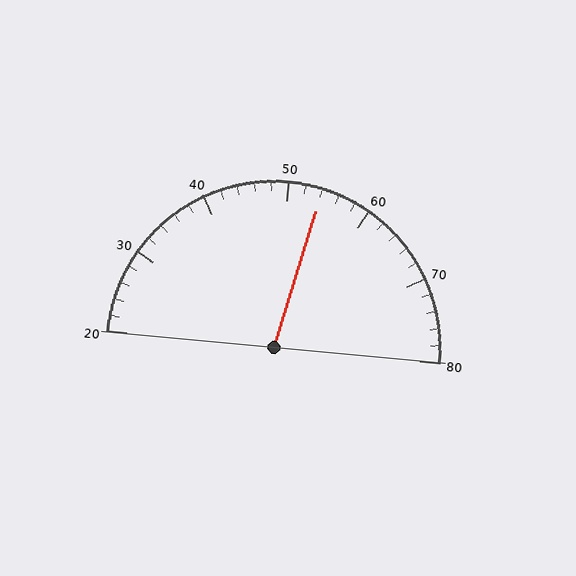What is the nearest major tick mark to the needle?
The nearest major tick mark is 50.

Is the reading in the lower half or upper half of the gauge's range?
The reading is in the upper half of the range (20 to 80).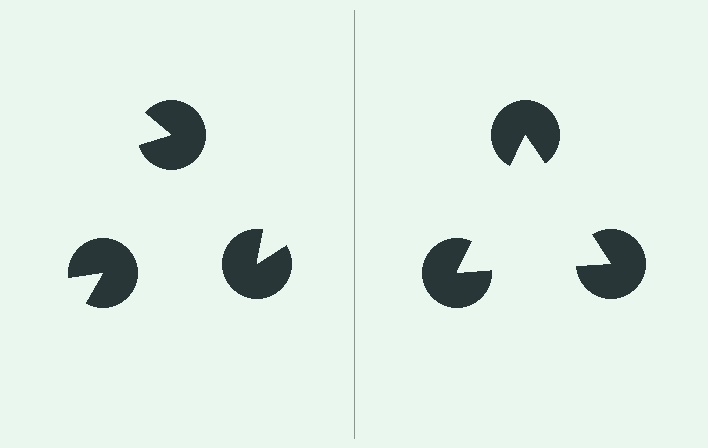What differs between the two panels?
The pac-man discs are positioned identically on both sides; only the wedge orientations differ. On the right they align to a triangle; on the left they are misaligned.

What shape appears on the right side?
An illusory triangle.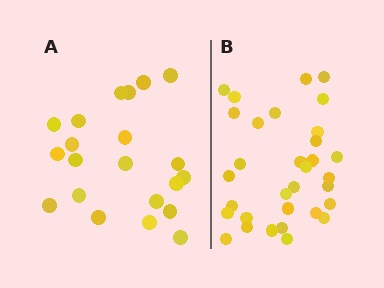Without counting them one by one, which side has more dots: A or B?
Region B (the right region) has more dots.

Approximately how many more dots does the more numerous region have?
Region B has roughly 12 or so more dots than region A.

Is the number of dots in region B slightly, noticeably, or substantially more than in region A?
Region B has substantially more. The ratio is roughly 1.5 to 1.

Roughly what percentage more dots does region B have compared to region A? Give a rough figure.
About 50% more.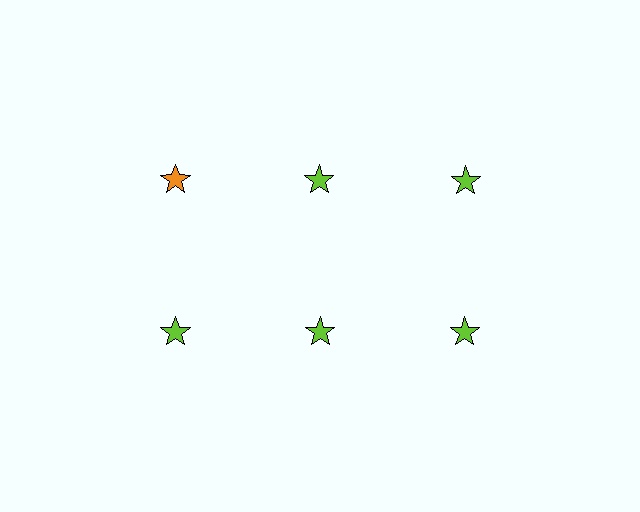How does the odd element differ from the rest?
It has a different color: orange instead of lime.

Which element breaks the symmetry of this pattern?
The orange star in the top row, leftmost column breaks the symmetry. All other shapes are lime stars.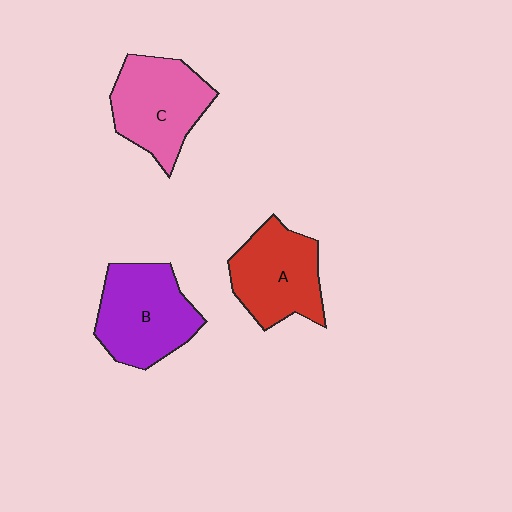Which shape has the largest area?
Shape B (purple).